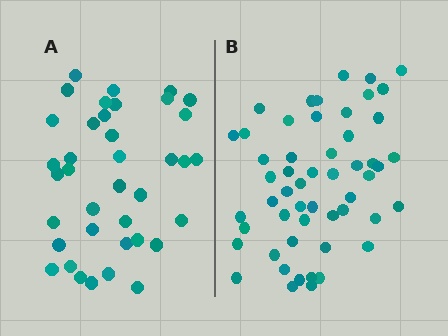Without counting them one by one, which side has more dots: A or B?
Region B (the right region) has more dots.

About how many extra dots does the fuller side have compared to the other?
Region B has approximately 15 more dots than region A.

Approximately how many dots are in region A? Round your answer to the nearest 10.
About 40 dots. (The exact count is 38, which rounds to 40.)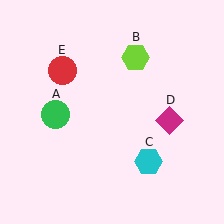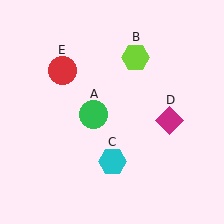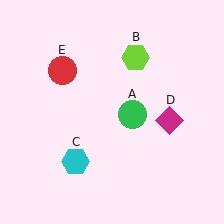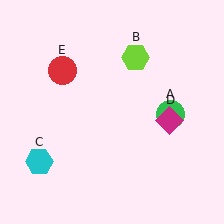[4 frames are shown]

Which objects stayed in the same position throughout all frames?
Lime hexagon (object B) and magenta diamond (object D) and red circle (object E) remained stationary.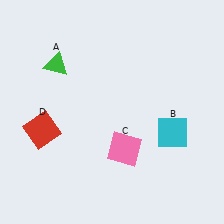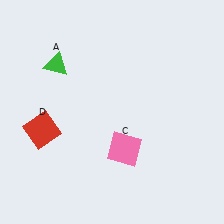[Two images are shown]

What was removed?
The cyan square (B) was removed in Image 2.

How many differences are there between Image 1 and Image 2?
There is 1 difference between the two images.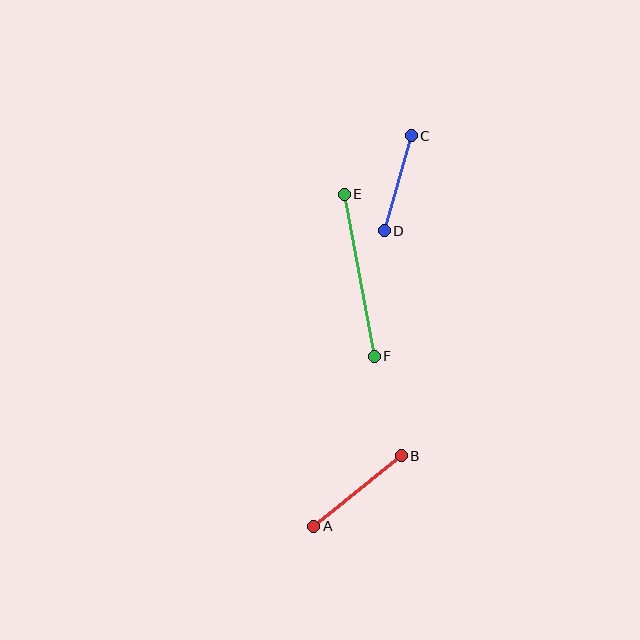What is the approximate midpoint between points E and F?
The midpoint is at approximately (359, 275) pixels.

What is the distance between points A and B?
The distance is approximately 113 pixels.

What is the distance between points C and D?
The distance is approximately 99 pixels.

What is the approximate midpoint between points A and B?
The midpoint is at approximately (358, 491) pixels.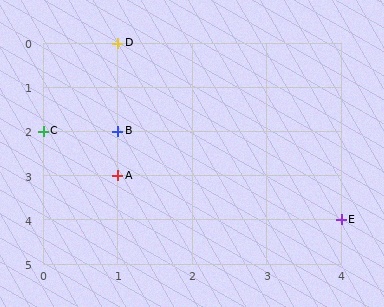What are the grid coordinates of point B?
Point B is at grid coordinates (1, 2).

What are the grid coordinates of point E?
Point E is at grid coordinates (4, 4).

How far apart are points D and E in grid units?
Points D and E are 3 columns and 4 rows apart (about 5.0 grid units diagonally).